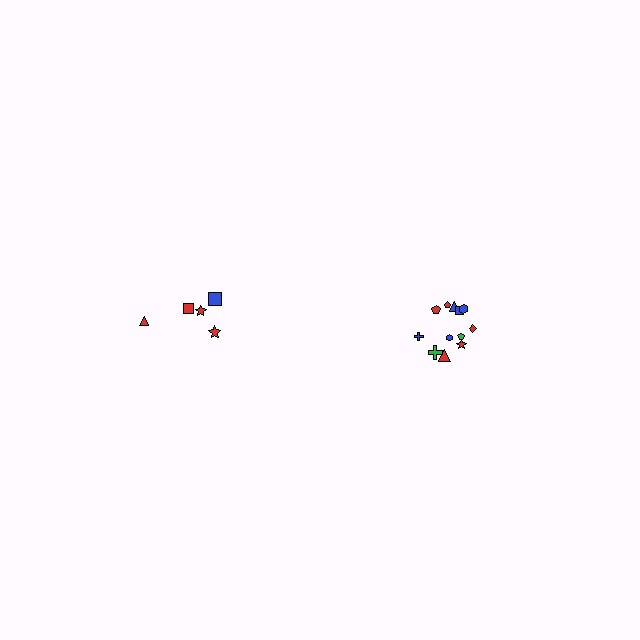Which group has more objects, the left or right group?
The right group.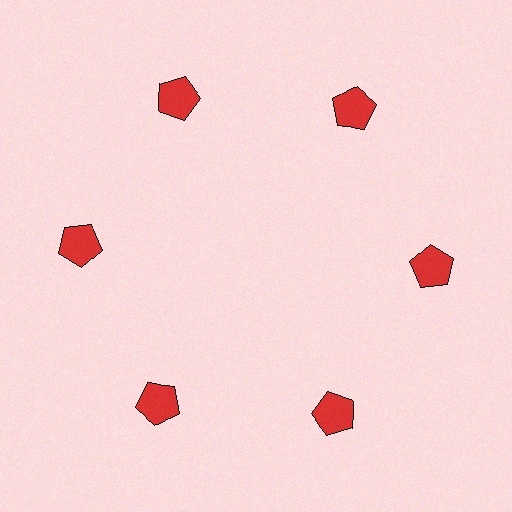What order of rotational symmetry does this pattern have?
This pattern has 6-fold rotational symmetry.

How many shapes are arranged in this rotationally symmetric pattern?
There are 6 shapes, arranged in 6 groups of 1.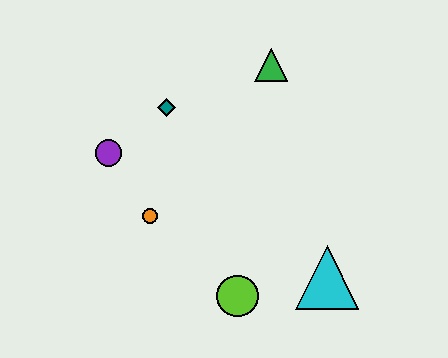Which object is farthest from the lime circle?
The green triangle is farthest from the lime circle.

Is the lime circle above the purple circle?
No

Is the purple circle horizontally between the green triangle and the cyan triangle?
No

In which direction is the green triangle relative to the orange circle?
The green triangle is above the orange circle.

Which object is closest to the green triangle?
The teal diamond is closest to the green triangle.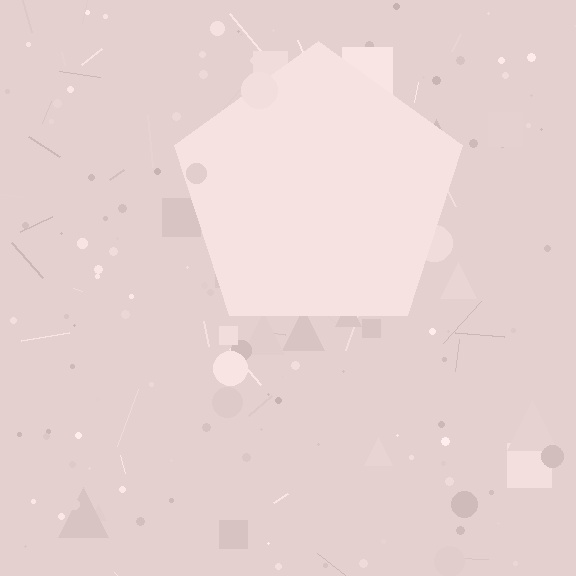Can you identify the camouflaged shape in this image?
The camouflaged shape is a pentagon.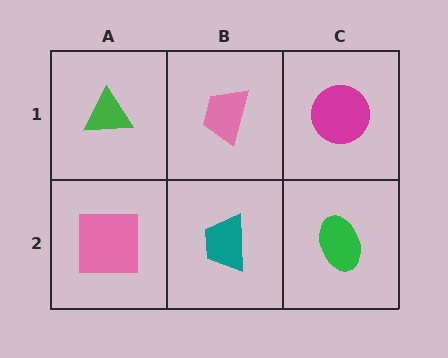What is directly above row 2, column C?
A magenta circle.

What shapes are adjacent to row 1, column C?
A green ellipse (row 2, column C), a pink trapezoid (row 1, column B).